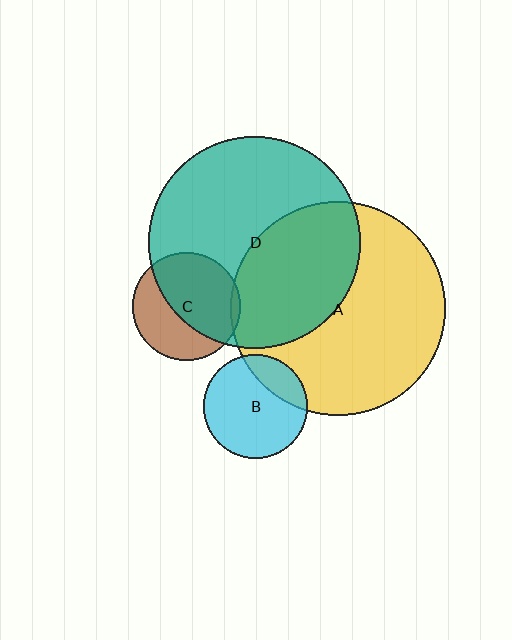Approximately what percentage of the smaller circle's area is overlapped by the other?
Approximately 20%.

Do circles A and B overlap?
Yes.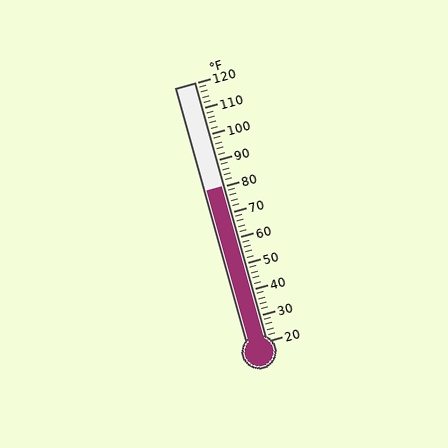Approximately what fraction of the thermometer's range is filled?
The thermometer is filled to approximately 60% of its range.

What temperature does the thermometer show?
The thermometer shows approximately 80°F.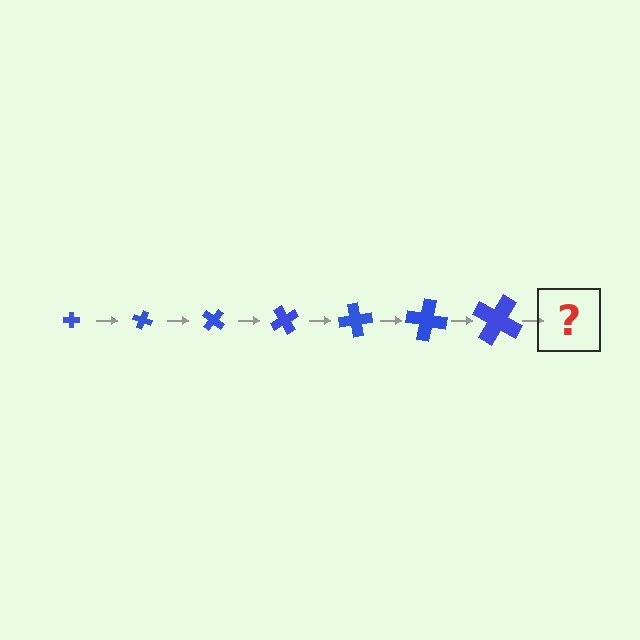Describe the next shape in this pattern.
It should be a cross, larger than the previous one and rotated 140 degrees from the start.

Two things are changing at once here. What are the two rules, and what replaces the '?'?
The two rules are that the cross grows larger each step and it rotates 20 degrees each step. The '?' should be a cross, larger than the previous one and rotated 140 degrees from the start.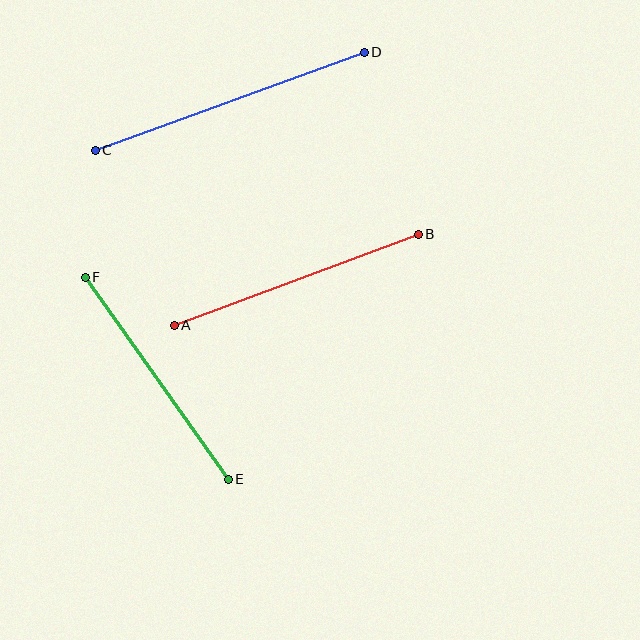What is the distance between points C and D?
The distance is approximately 286 pixels.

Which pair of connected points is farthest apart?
Points C and D are farthest apart.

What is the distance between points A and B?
The distance is approximately 260 pixels.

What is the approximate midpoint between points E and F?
The midpoint is at approximately (157, 378) pixels.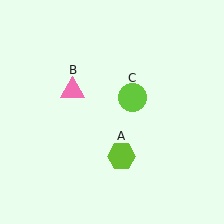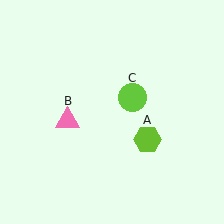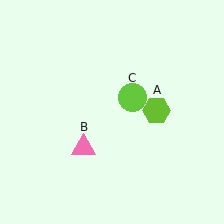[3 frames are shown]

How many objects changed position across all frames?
2 objects changed position: lime hexagon (object A), pink triangle (object B).